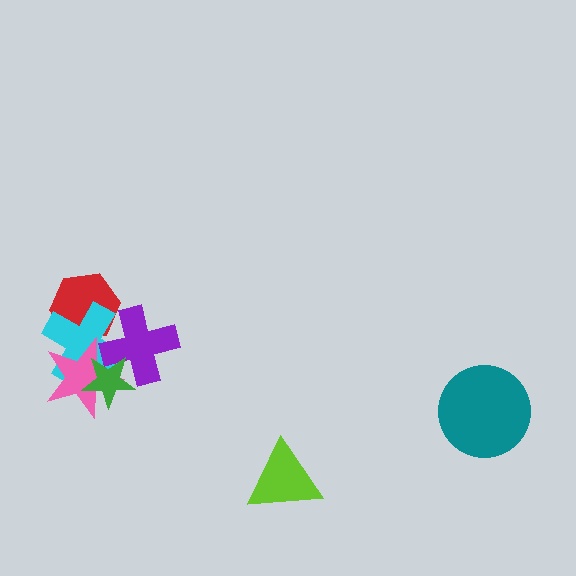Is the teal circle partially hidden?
No, no other shape covers it.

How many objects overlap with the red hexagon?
2 objects overlap with the red hexagon.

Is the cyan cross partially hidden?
Yes, it is partially covered by another shape.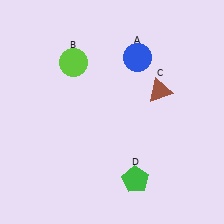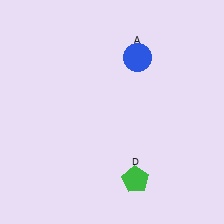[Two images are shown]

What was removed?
The brown triangle (C), the lime circle (B) were removed in Image 2.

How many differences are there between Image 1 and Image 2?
There are 2 differences between the two images.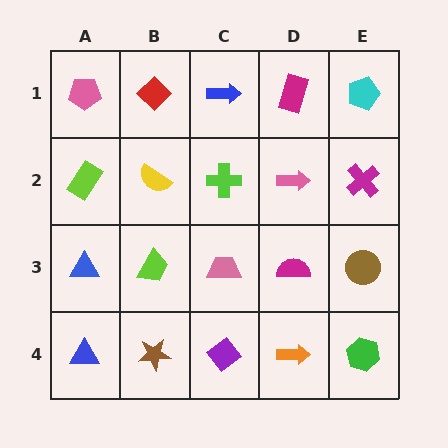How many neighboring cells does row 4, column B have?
3.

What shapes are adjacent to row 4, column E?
A brown circle (row 3, column E), an orange arrow (row 4, column D).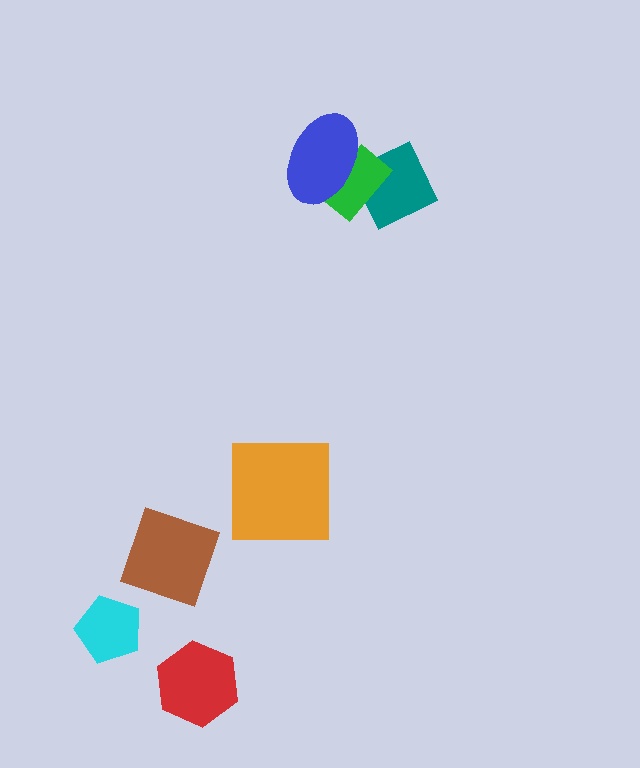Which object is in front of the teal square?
The green rectangle is in front of the teal square.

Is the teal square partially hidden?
Yes, it is partially covered by another shape.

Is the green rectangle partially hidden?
Yes, it is partially covered by another shape.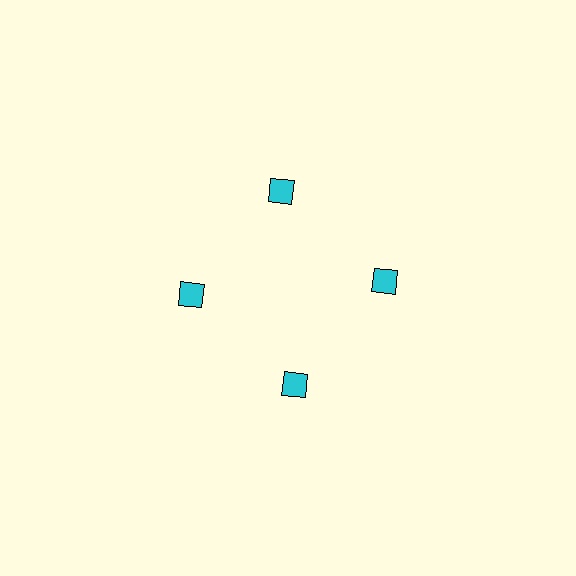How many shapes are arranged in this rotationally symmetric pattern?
There are 4 shapes, arranged in 4 groups of 1.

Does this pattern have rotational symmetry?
Yes, this pattern has 4-fold rotational symmetry. It looks the same after rotating 90 degrees around the center.